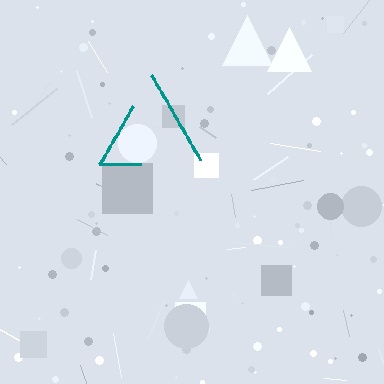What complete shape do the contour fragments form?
The contour fragments form a triangle.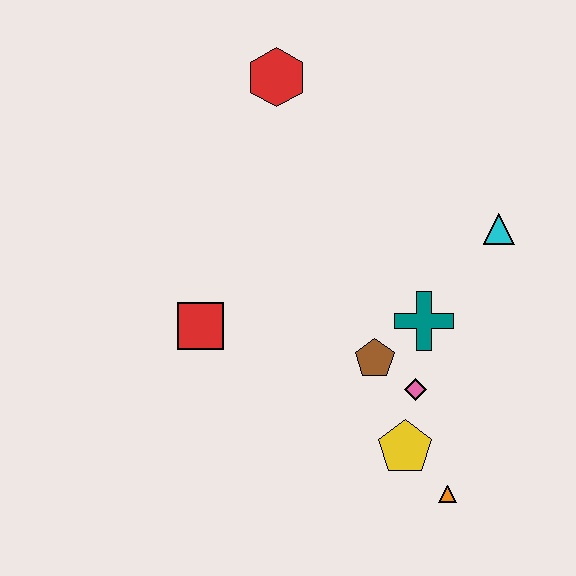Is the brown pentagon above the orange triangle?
Yes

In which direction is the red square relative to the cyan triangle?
The red square is to the left of the cyan triangle.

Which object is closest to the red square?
The brown pentagon is closest to the red square.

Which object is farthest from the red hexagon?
The orange triangle is farthest from the red hexagon.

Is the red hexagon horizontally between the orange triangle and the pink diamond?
No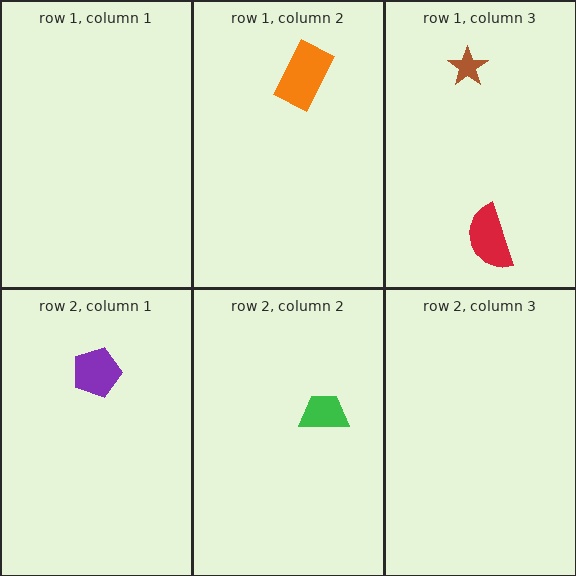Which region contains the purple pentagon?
The row 2, column 1 region.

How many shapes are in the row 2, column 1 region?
1.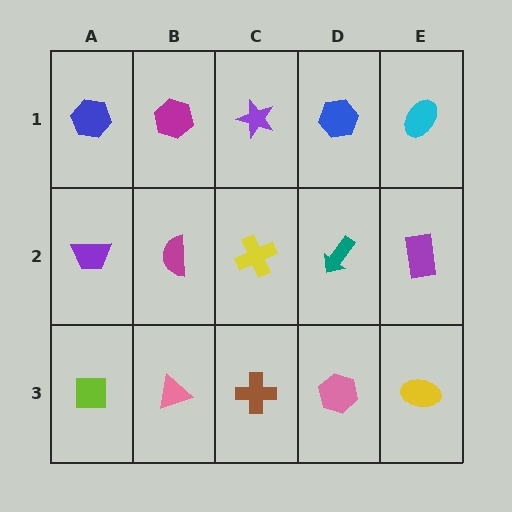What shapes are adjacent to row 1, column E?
A purple rectangle (row 2, column E), a blue hexagon (row 1, column D).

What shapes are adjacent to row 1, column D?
A teal arrow (row 2, column D), a purple star (row 1, column C), a cyan ellipse (row 1, column E).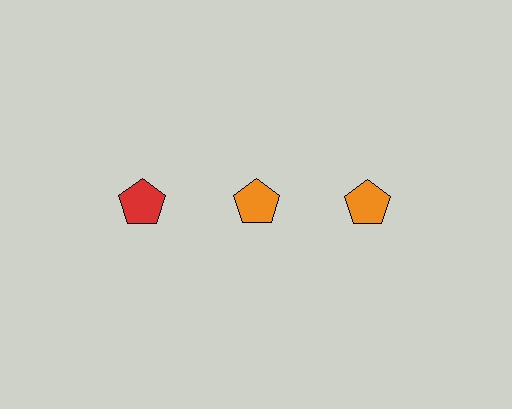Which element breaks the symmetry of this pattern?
The red pentagon in the top row, leftmost column breaks the symmetry. All other shapes are orange pentagons.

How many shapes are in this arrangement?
There are 3 shapes arranged in a grid pattern.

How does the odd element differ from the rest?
It has a different color: red instead of orange.